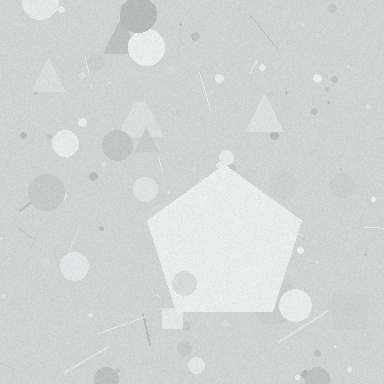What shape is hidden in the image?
A pentagon is hidden in the image.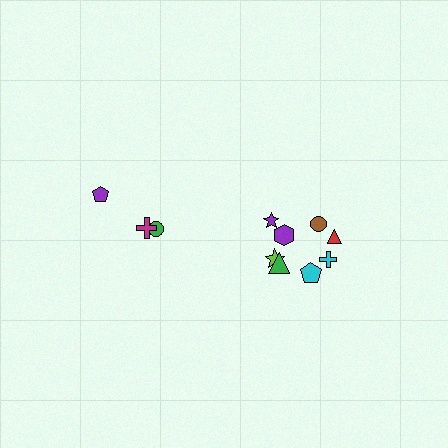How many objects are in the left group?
There are 3 objects.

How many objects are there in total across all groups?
There are 11 objects.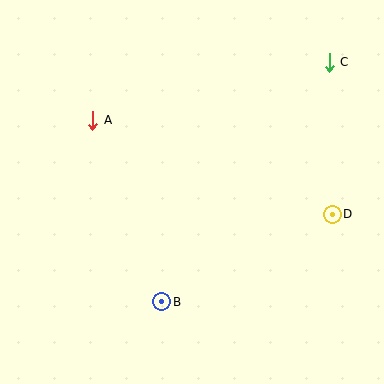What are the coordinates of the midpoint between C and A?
The midpoint between C and A is at (211, 91).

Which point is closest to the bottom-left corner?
Point B is closest to the bottom-left corner.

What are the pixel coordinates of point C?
Point C is at (329, 62).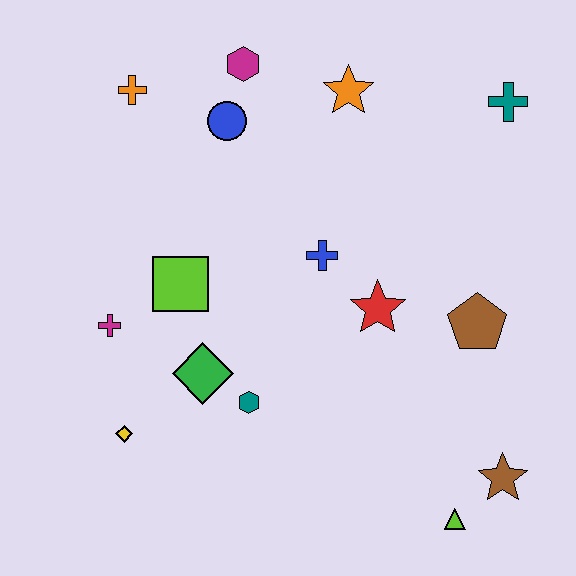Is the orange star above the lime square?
Yes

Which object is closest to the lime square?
The magenta cross is closest to the lime square.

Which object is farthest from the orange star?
The lime triangle is farthest from the orange star.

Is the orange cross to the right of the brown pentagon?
No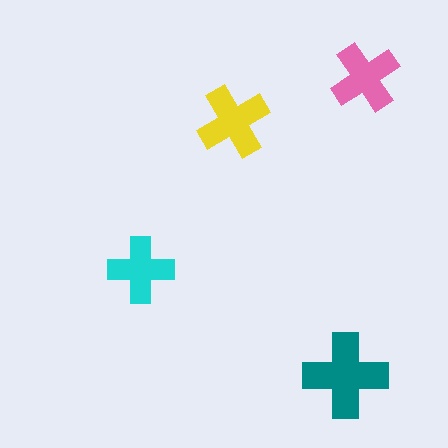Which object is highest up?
The pink cross is topmost.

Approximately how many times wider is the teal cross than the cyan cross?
About 1.5 times wider.